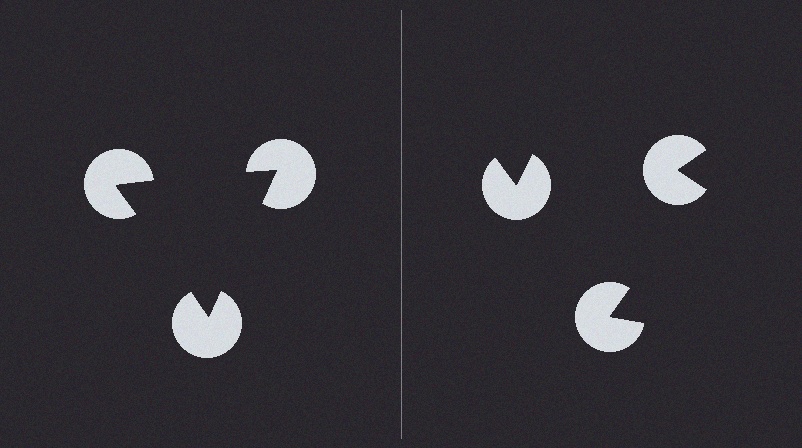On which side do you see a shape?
An illusory triangle appears on the left side. On the right side the wedge cuts are rotated, so no coherent shape forms.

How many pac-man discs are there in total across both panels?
6 — 3 on each side.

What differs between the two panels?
The pac-man discs are positioned identically on both sides; only the wedge orientations differ. On the left they align to a triangle; on the right they are misaligned.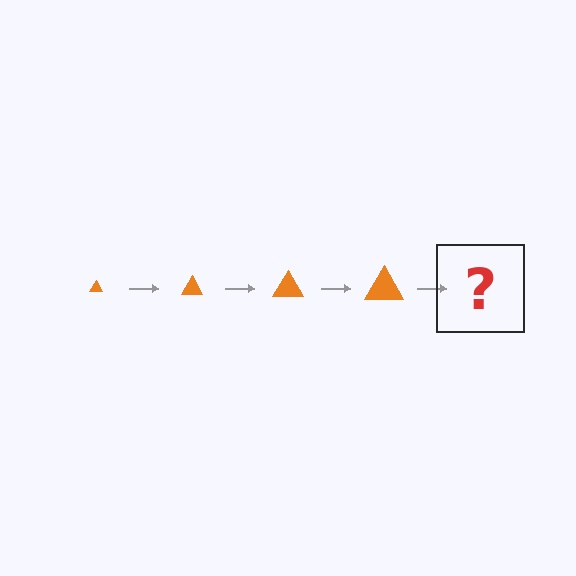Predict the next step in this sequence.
The next step is an orange triangle, larger than the previous one.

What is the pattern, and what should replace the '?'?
The pattern is that the triangle gets progressively larger each step. The '?' should be an orange triangle, larger than the previous one.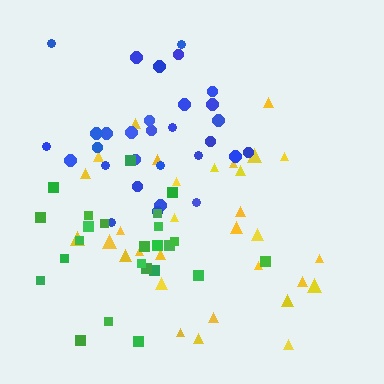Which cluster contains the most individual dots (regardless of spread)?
Yellow (32).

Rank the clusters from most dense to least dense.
blue, yellow, green.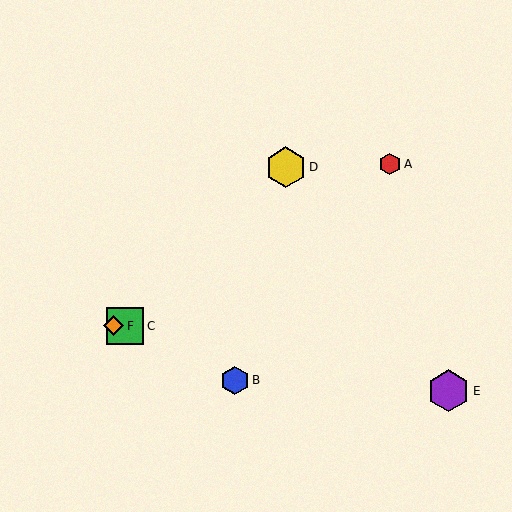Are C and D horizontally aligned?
No, C is at y≈326 and D is at y≈167.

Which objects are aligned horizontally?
Objects C, F are aligned horizontally.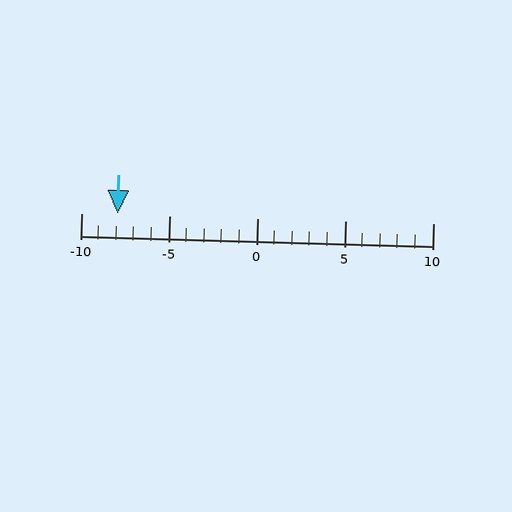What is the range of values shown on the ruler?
The ruler shows values from -10 to 10.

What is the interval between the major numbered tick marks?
The major tick marks are spaced 5 units apart.